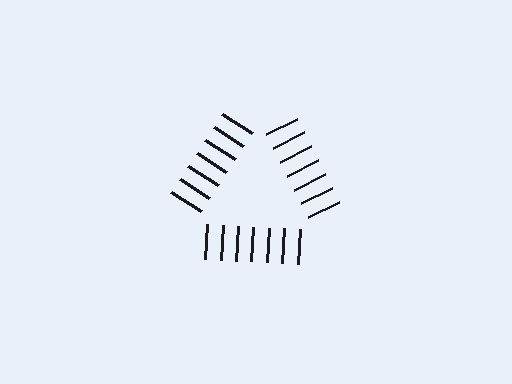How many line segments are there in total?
21 — 7 along each of the 3 edges.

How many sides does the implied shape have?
3 sides — the line-ends trace a triangle.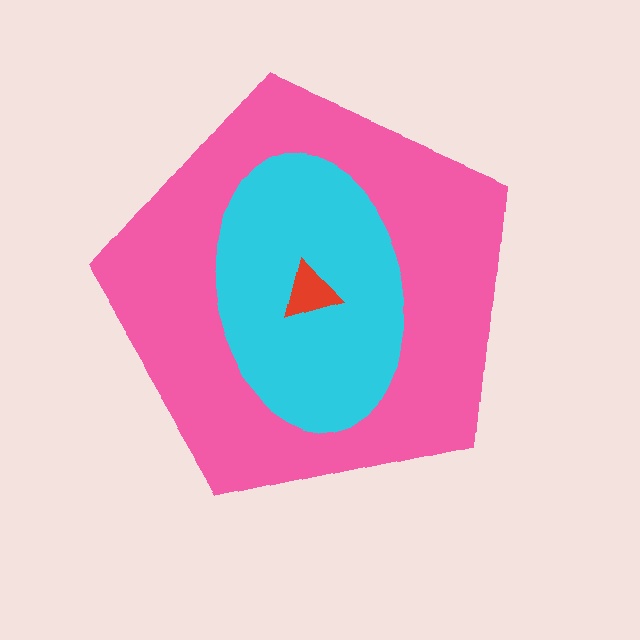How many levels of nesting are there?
3.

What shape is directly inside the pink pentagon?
The cyan ellipse.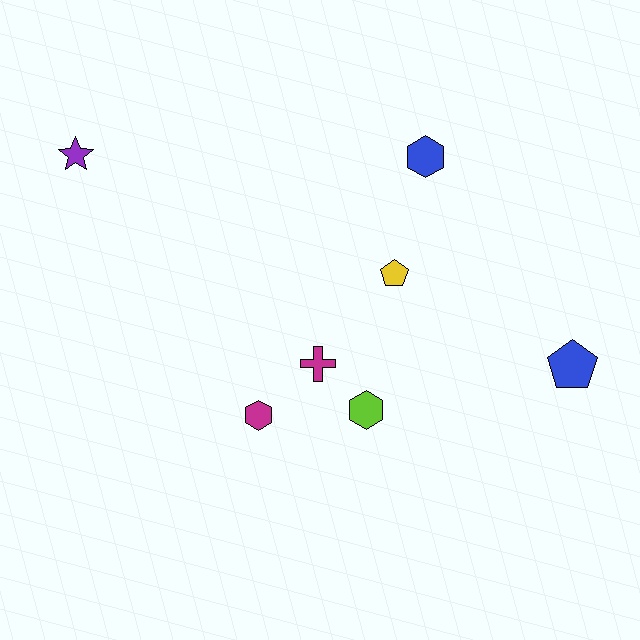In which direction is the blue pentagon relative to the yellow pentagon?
The blue pentagon is to the right of the yellow pentagon.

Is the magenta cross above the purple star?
No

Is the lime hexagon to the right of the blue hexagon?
No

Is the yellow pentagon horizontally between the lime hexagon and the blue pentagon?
Yes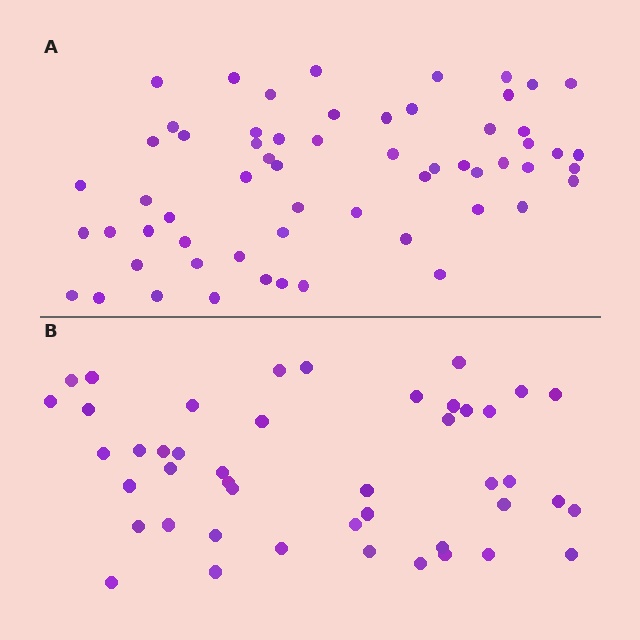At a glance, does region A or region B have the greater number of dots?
Region A (the top region) has more dots.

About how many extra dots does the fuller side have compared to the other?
Region A has approximately 15 more dots than region B.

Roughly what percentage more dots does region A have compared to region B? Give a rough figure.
About 35% more.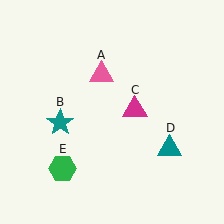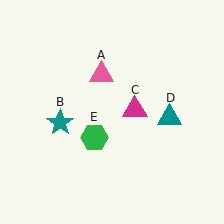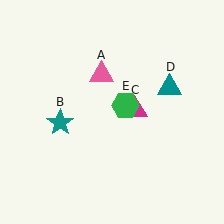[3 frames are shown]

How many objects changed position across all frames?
2 objects changed position: teal triangle (object D), green hexagon (object E).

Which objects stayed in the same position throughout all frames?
Pink triangle (object A) and teal star (object B) and magenta triangle (object C) remained stationary.